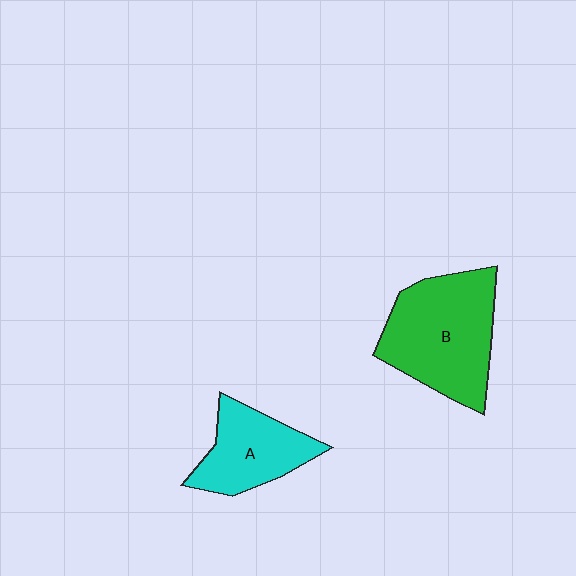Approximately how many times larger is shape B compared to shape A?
Approximately 1.6 times.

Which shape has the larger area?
Shape B (green).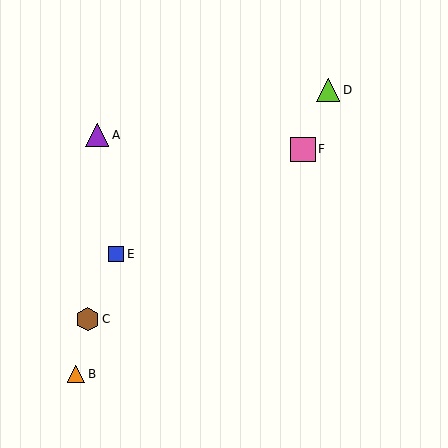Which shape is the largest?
The pink square (labeled F) is the largest.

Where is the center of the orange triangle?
The center of the orange triangle is at (76, 374).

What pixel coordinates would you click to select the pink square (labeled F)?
Click at (303, 149) to select the pink square F.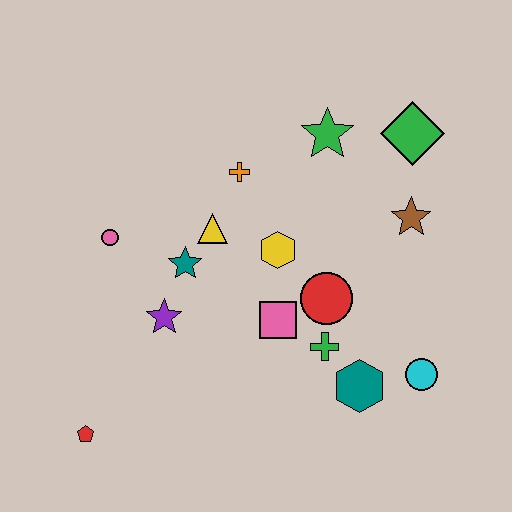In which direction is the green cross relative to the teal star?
The green cross is to the right of the teal star.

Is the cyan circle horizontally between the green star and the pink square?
No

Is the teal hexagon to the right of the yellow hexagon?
Yes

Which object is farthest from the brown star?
The red pentagon is farthest from the brown star.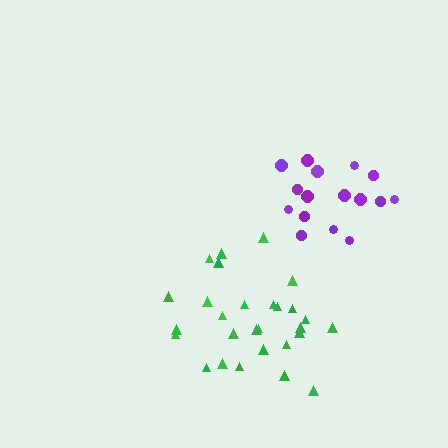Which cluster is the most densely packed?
Green.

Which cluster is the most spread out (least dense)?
Purple.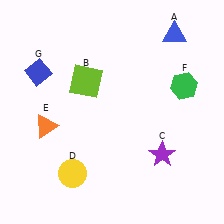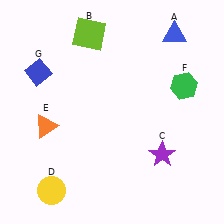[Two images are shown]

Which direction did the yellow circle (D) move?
The yellow circle (D) moved left.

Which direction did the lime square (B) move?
The lime square (B) moved up.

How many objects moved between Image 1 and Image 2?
2 objects moved between the two images.